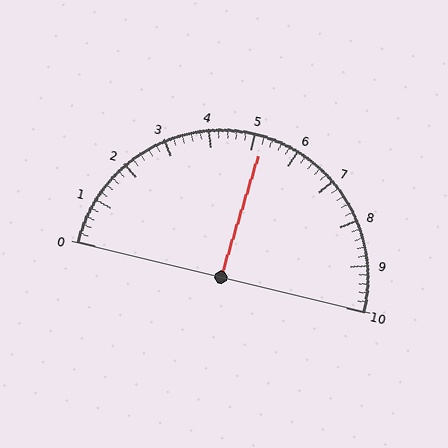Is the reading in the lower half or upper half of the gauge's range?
The reading is in the upper half of the range (0 to 10).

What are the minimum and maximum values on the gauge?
The gauge ranges from 0 to 10.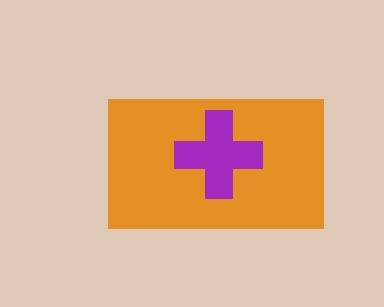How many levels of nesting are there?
2.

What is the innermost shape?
The purple cross.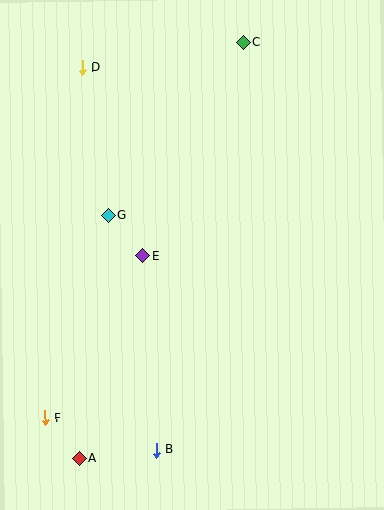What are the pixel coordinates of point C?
Point C is at (243, 42).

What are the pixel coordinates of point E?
Point E is at (143, 255).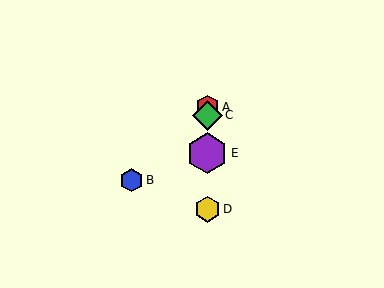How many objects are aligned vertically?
4 objects (A, C, D, E) are aligned vertically.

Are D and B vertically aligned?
No, D is at x≈207 and B is at x≈131.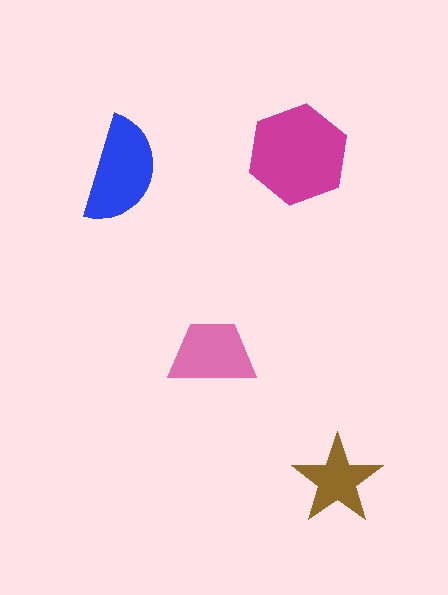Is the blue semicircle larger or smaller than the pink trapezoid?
Larger.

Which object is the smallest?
The brown star.